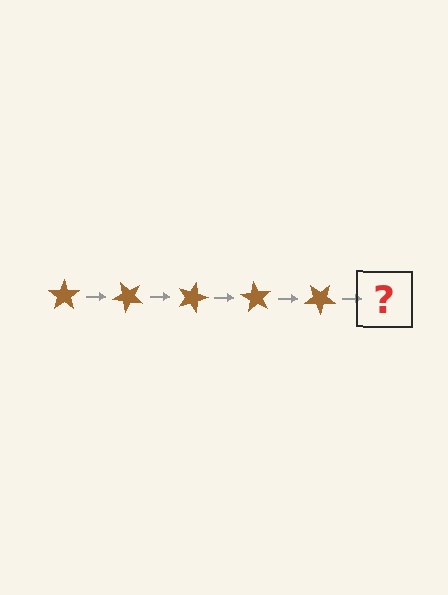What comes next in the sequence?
The next element should be a brown star rotated 225 degrees.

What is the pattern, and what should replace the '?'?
The pattern is that the star rotates 45 degrees each step. The '?' should be a brown star rotated 225 degrees.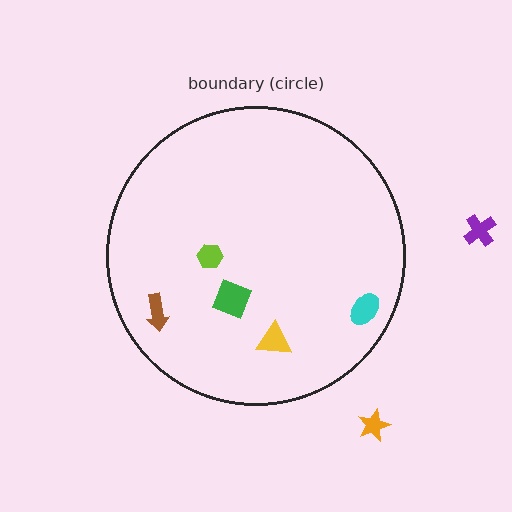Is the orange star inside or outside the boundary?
Outside.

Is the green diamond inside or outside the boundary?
Inside.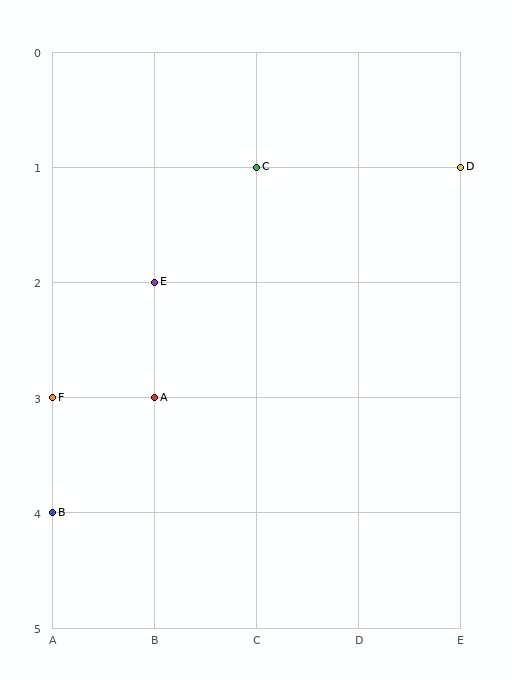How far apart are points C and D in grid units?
Points C and D are 2 columns apart.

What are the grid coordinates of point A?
Point A is at grid coordinates (B, 3).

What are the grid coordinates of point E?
Point E is at grid coordinates (B, 2).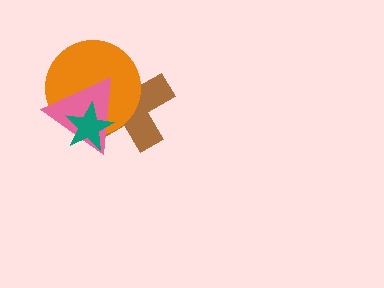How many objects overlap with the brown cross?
3 objects overlap with the brown cross.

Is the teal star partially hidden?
No, no other shape covers it.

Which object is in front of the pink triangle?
The teal star is in front of the pink triangle.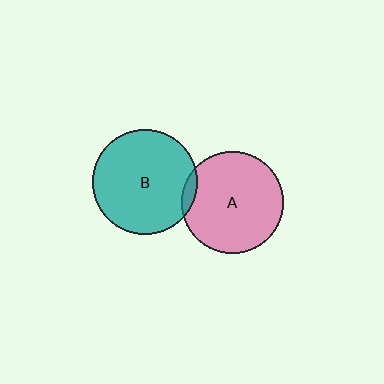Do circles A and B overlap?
Yes.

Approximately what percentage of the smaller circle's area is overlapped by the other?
Approximately 5%.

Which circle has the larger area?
Circle B (teal).